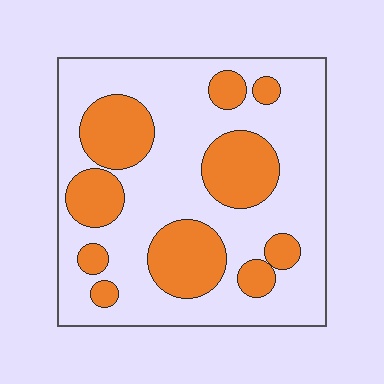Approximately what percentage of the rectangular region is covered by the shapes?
Approximately 30%.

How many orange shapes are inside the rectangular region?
10.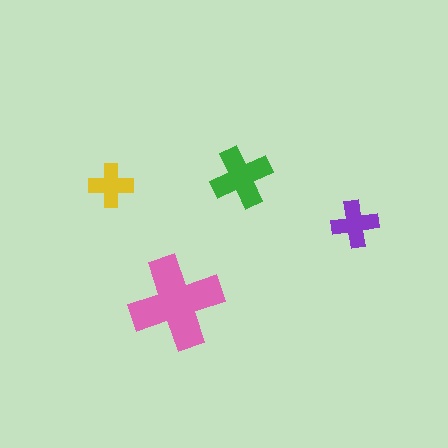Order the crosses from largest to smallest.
the pink one, the green one, the purple one, the yellow one.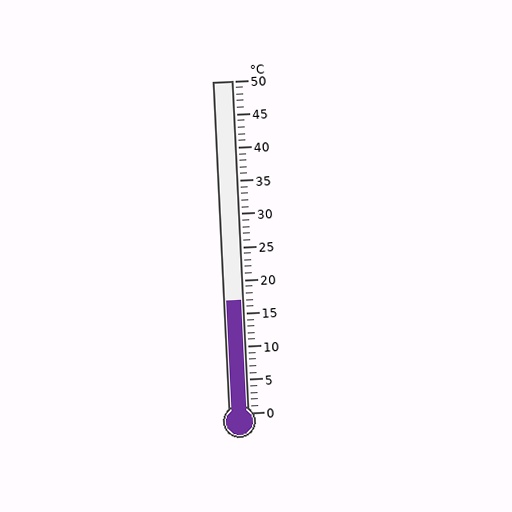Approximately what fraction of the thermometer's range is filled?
The thermometer is filled to approximately 35% of its range.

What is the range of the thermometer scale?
The thermometer scale ranges from 0°C to 50°C.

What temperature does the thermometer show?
The thermometer shows approximately 17°C.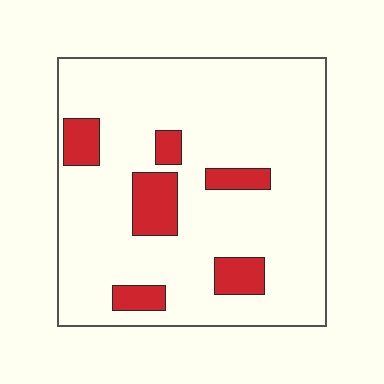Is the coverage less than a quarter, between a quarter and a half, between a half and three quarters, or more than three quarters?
Less than a quarter.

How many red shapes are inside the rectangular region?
6.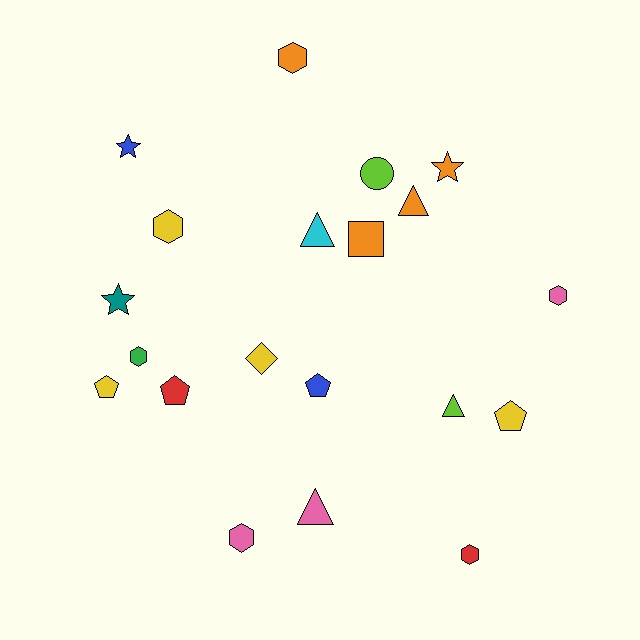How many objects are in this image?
There are 20 objects.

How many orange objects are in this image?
There are 4 orange objects.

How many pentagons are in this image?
There are 4 pentagons.